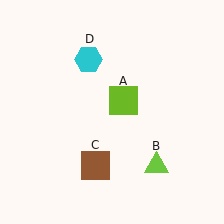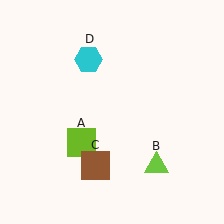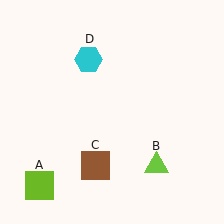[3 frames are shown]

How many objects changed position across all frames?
1 object changed position: lime square (object A).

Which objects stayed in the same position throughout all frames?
Lime triangle (object B) and brown square (object C) and cyan hexagon (object D) remained stationary.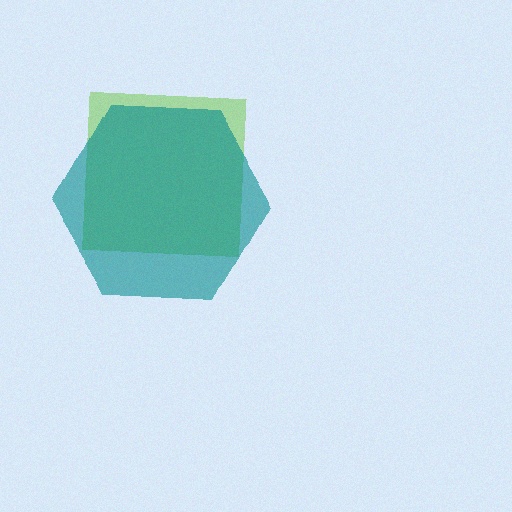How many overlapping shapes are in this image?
There are 2 overlapping shapes in the image.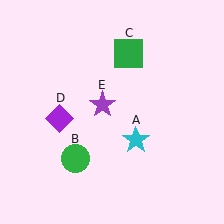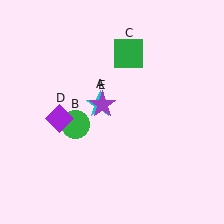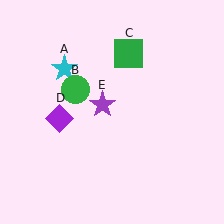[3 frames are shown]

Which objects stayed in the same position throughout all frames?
Green square (object C) and purple diamond (object D) and purple star (object E) remained stationary.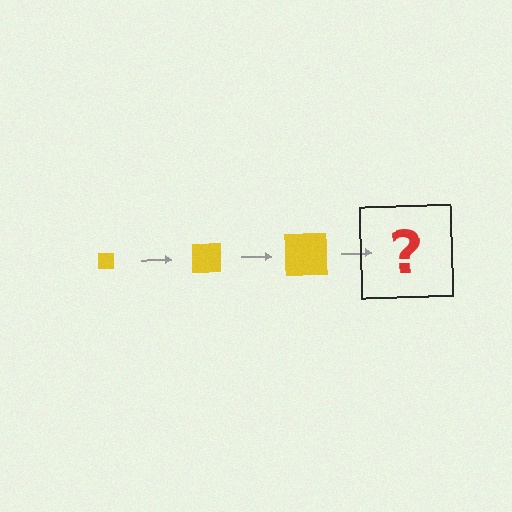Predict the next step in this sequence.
The next step is a yellow square, larger than the previous one.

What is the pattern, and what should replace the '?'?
The pattern is that the square gets progressively larger each step. The '?' should be a yellow square, larger than the previous one.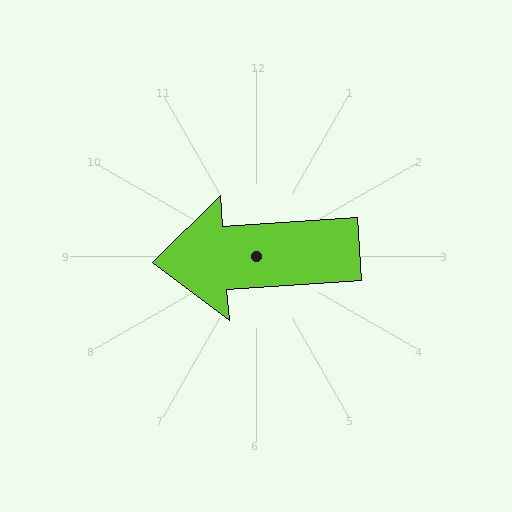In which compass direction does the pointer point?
West.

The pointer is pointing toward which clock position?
Roughly 9 o'clock.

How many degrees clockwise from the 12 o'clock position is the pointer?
Approximately 266 degrees.